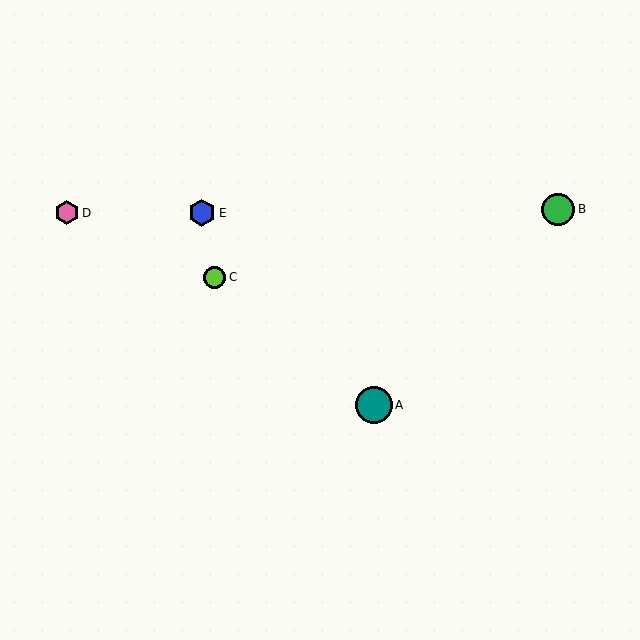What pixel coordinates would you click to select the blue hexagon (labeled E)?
Click at (202, 213) to select the blue hexagon E.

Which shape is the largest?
The teal circle (labeled A) is the largest.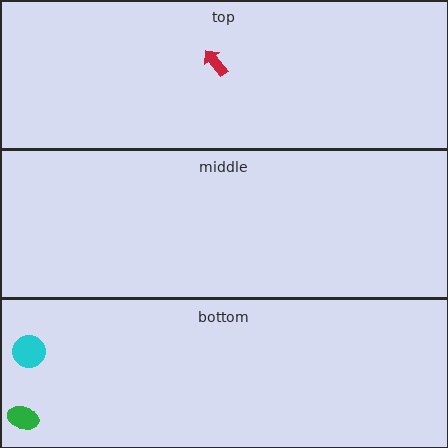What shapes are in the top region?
The red arrow.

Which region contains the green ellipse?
The bottom region.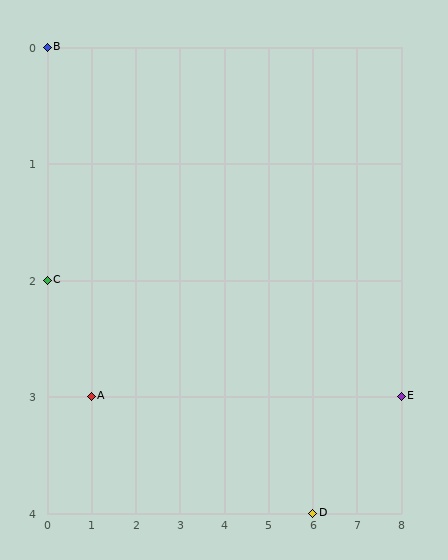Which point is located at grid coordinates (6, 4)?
Point D is at (6, 4).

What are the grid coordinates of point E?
Point E is at grid coordinates (8, 3).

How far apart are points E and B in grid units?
Points E and B are 8 columns and 3 rows apart (about 8.5 grid units diagonally).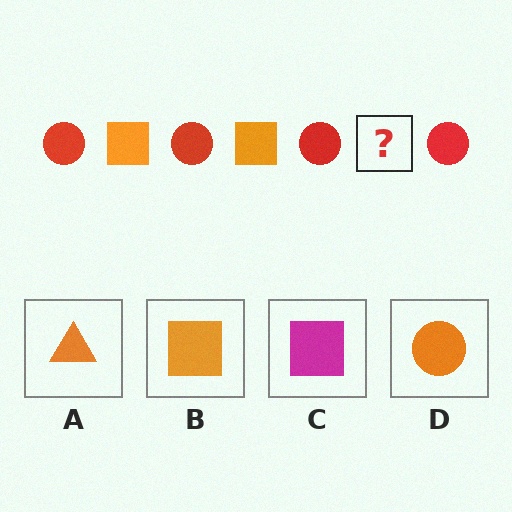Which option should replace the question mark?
Option B.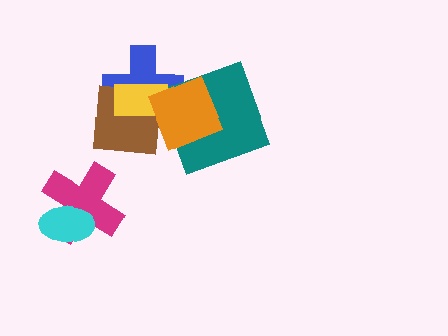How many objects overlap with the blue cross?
3 objects overlap with the blue cross.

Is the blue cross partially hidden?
Yes, it is partially covered by another shape.